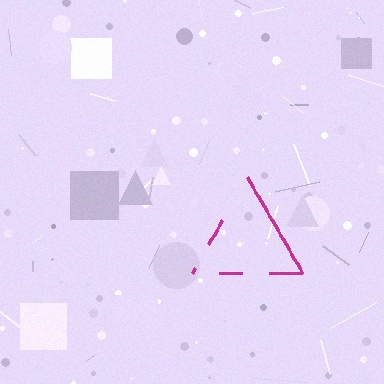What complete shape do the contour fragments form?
The contour fragments form a triangle.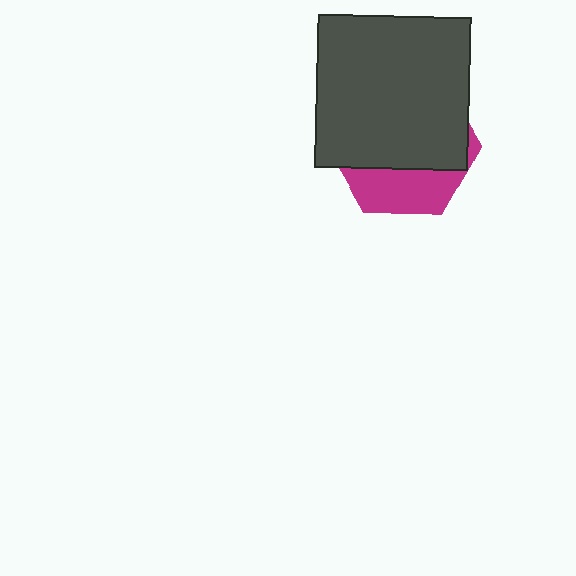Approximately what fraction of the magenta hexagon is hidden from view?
Roughly 70% of the magenta hexagon is hidden behind the dark gray square.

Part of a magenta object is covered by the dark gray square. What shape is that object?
It is a hexagon.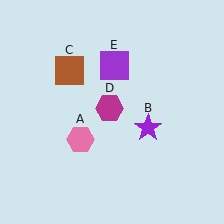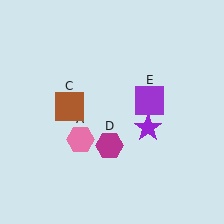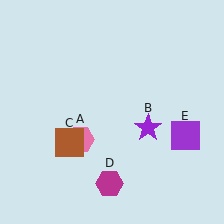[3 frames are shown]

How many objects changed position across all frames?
3 objects changed position: brown square (object C), magenta hexagon (object D), purple square (object E).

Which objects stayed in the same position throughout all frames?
Pink hexagon (object A) and purple star (object B) remained stationary.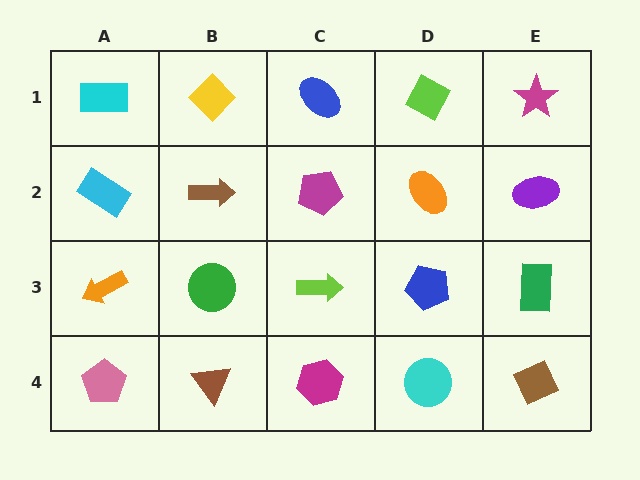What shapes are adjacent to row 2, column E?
A magenta star (row 1, column E), a green rectangle (row 3, column E), an orange ellipse (row 2, column D).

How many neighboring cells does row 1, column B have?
3.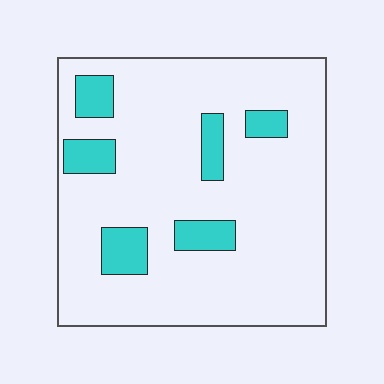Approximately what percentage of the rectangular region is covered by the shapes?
Approximately 15%.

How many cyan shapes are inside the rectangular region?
6.